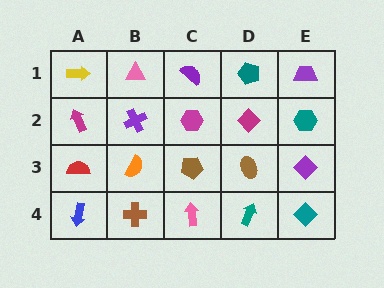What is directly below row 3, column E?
A teal diamond.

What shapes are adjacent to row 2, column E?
A purple trapezoid (row 1, column E), a purple diamond (row 3, column E), a magenta diamond (row 2, column D).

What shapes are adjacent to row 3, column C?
A magenta hexagon (row 2, column C), a pink arrow (row 4, column C), an orange semicircle (row 3, column B), a brown ellipse (row 3, column D).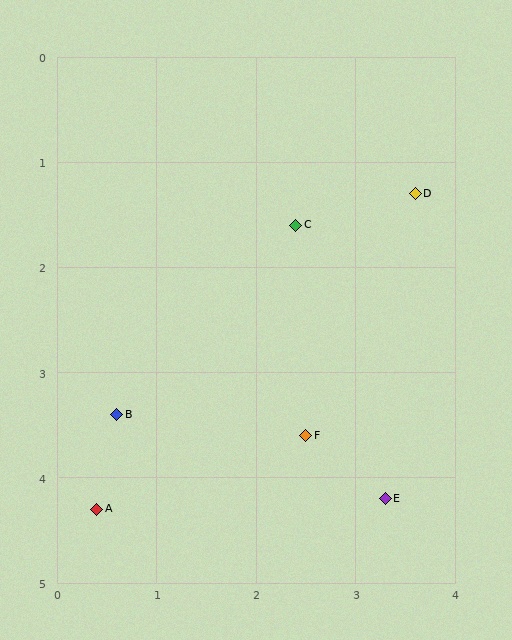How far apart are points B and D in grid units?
Points B and D are about 3.7 grid units apart.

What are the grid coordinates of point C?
Point C is at approximately (2.4, 1.6).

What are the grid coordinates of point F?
Point F is at approximately (2.5, 3.6).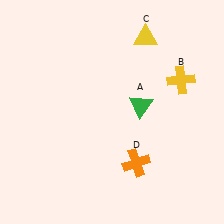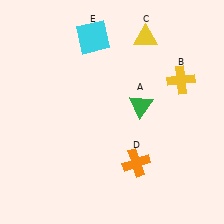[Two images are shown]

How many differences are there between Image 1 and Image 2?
There is 1 difference between the two images.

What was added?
A cyan square (E) was added in Image 2.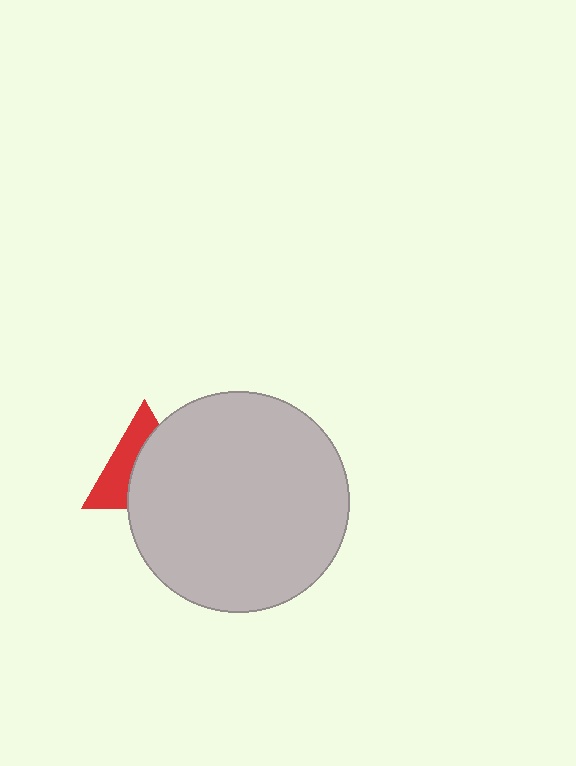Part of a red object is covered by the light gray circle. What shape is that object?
It is a triangle.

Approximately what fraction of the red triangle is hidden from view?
Roughly 57% of the red triangle is hidden behind the light gray circle.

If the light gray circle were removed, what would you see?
You would see the complete red triangle.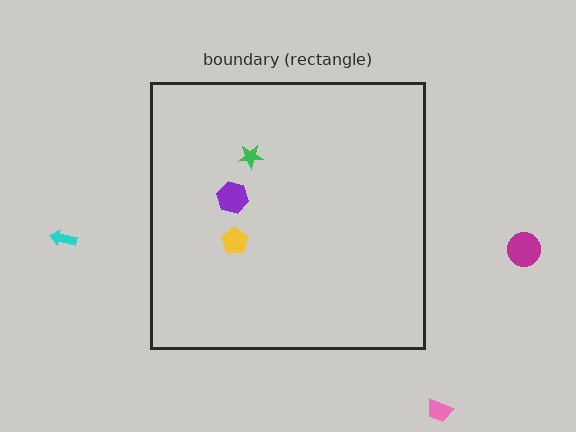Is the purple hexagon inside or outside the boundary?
Inside.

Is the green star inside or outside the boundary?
Inside.